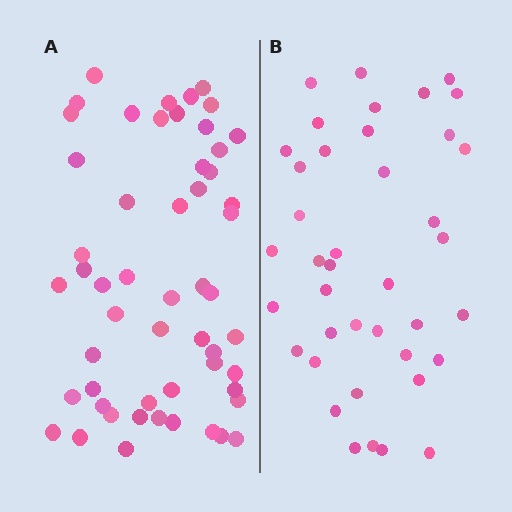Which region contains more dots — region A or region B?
Region A (the left region) has more dots.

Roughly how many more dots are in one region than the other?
Region A has approximately 15 more dots than region B.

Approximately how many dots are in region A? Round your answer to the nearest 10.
About 50 dots. (The exact count is 54, which rounds to 50.)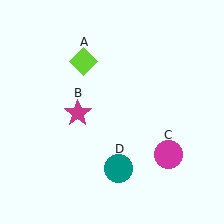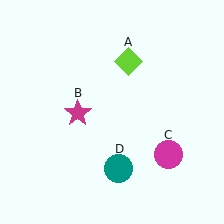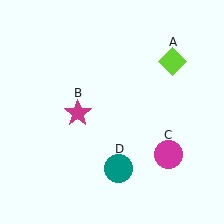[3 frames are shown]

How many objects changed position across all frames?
1 object changed position: lime diamond (object A).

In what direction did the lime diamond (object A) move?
The lime diamond (object A) moved right.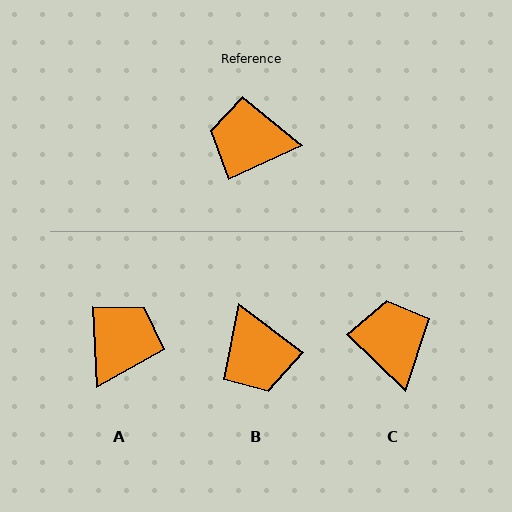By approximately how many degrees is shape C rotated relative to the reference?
Approximately 69 degrees clockwise.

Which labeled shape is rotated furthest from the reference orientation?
B, about 118 degrees away.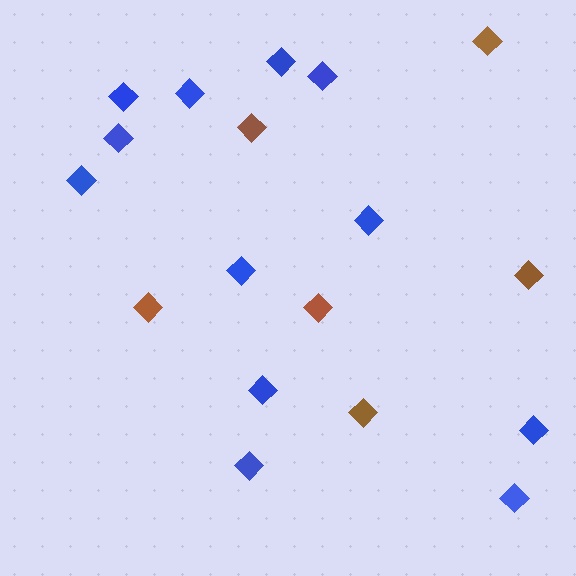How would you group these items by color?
There are 2 groups: one group of blue diamonds (12) and one group of brown diamonds (6).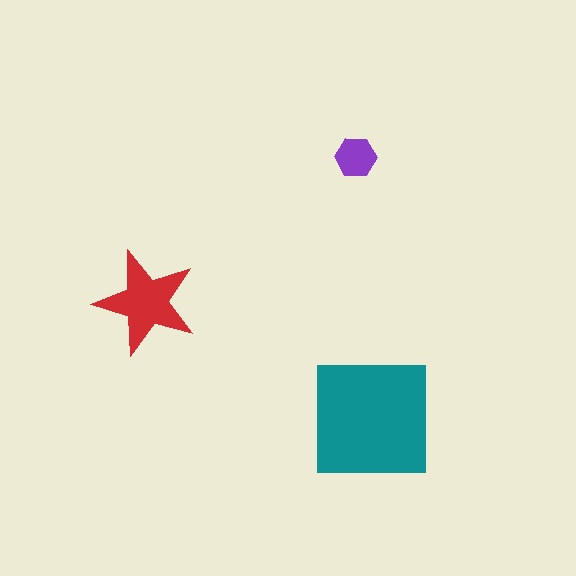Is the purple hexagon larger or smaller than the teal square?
Smaller.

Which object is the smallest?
The purple hexagon.